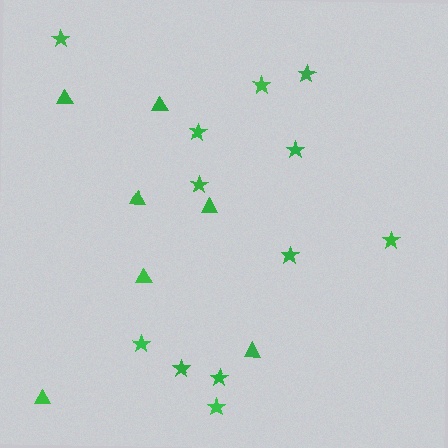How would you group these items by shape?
There are 2 groups: one group of triangles (7) and one group of stars (12).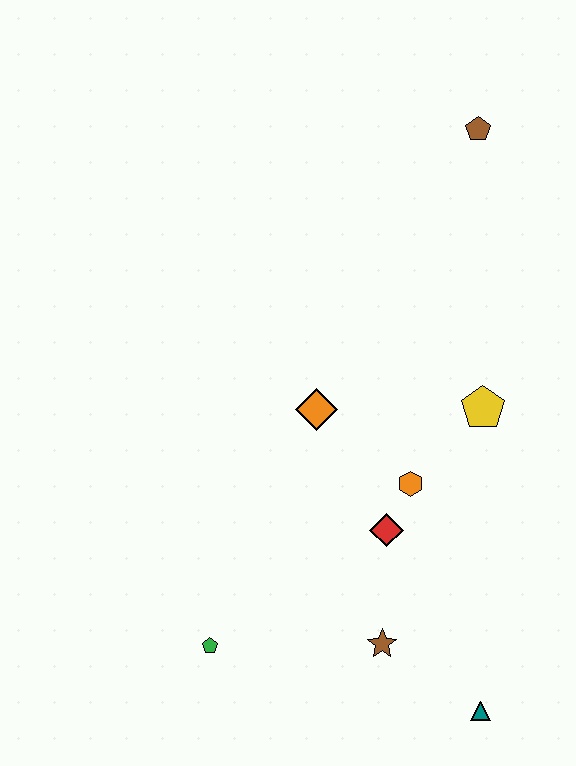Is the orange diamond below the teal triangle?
No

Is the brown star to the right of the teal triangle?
No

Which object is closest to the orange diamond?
The orange hexagon is closest to the orange diamond.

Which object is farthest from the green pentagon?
The brown pentagon is farthest from the green pentagon.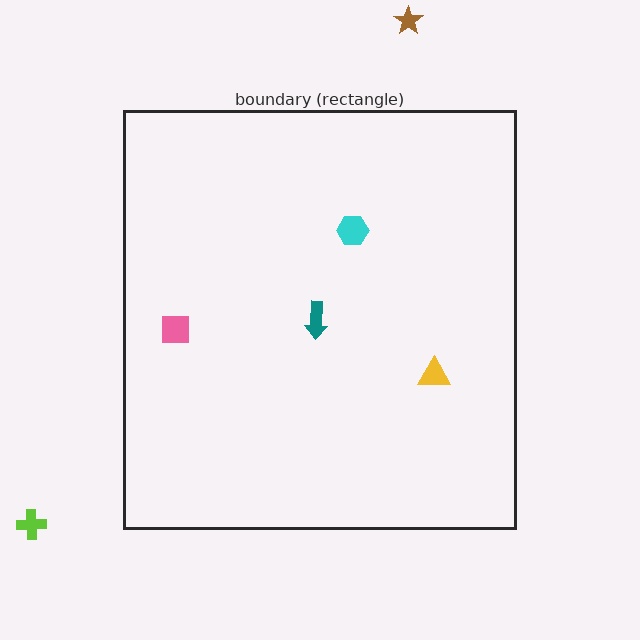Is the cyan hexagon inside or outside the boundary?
Inside.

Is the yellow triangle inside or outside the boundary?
Inside.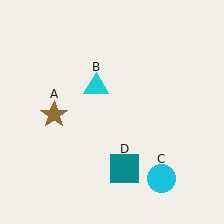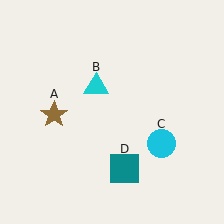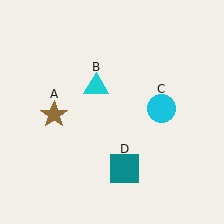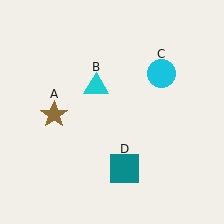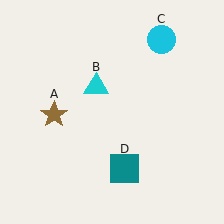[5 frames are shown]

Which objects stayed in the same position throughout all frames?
Brown star (object A) and cyan triangle (object B) and teal square (object D) remained stationary.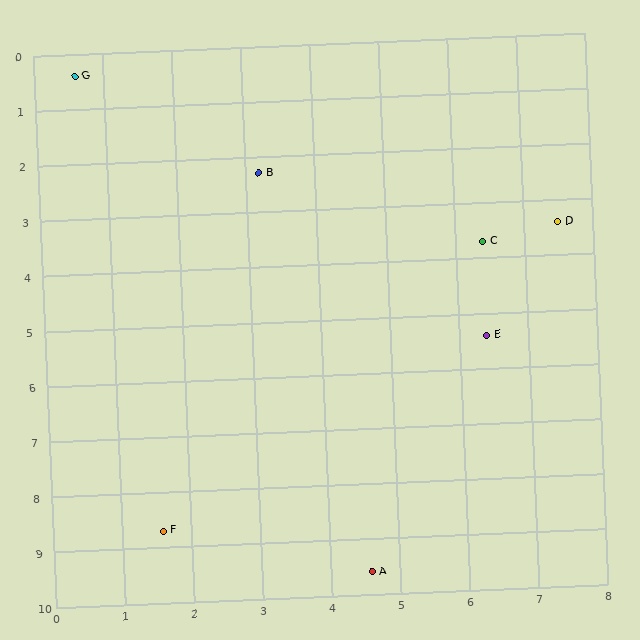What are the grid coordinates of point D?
Point D is at approximately (7.5, 3.4).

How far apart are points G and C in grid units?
Points G and C are about 6.7 grid units apart.